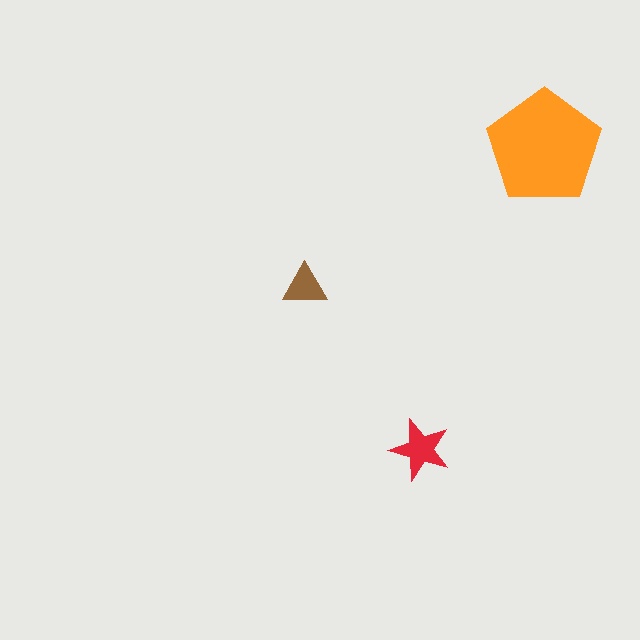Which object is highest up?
The orange pentagon is topmost.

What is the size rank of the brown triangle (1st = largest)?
3rd.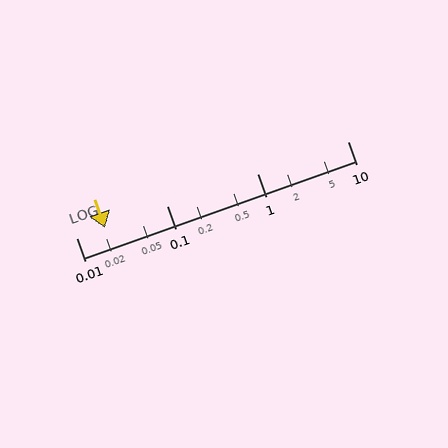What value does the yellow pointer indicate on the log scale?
The pointer indicates approximately 0.021.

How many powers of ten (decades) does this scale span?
The scale spans 3 decades, from 0.01 to 10.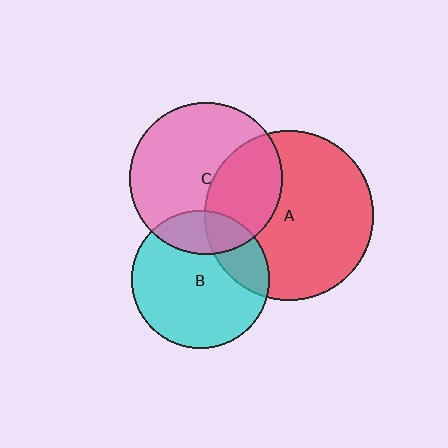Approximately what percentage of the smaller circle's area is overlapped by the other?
Approximately 20%.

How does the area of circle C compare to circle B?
Approximately 1.2 times.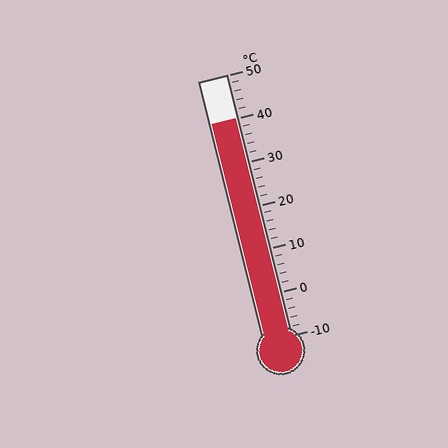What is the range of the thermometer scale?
The thermometer scale ranges from -10°C to 50°C.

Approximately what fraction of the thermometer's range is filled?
The thermometer is filled to approximately 85% of its range.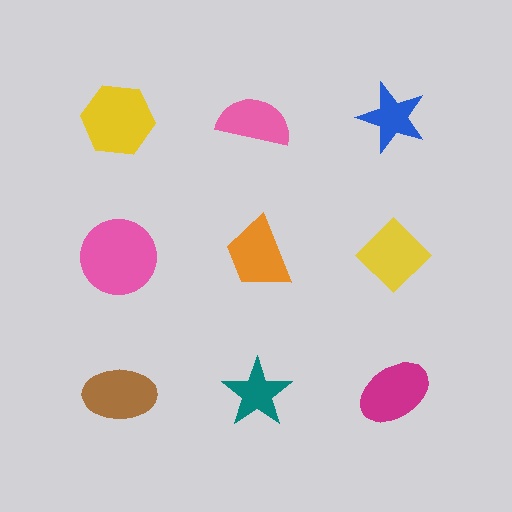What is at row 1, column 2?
A pink semicircle.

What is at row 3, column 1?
A brown ellipse.